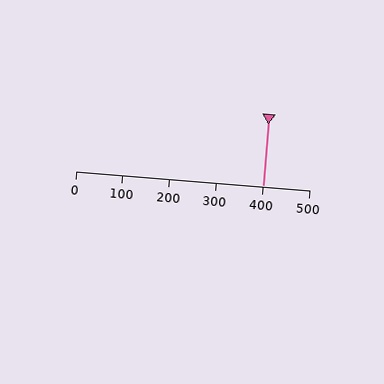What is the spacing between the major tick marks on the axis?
The major ticks are spaced 100 apart.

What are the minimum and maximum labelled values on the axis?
The axis runs from 0 to 500.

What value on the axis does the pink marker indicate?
The marker indicates approximately 400.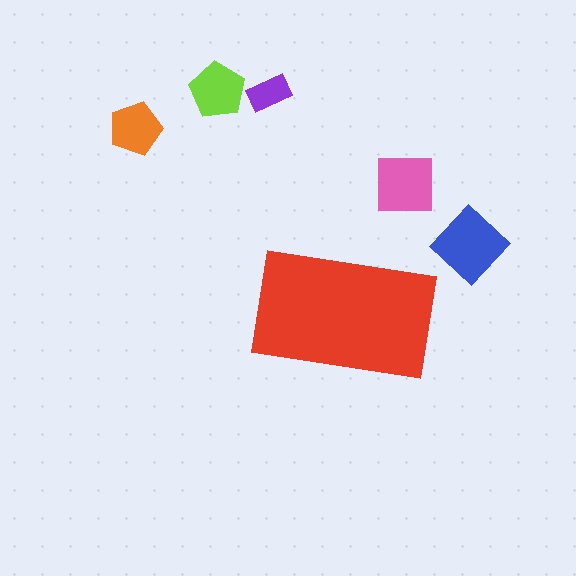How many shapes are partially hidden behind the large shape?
0 shapes are partially hidden.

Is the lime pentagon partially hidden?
No, the lime pentagon is fully visible.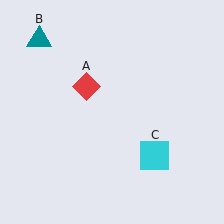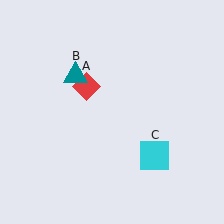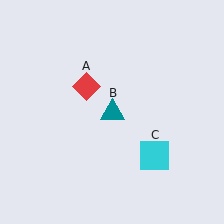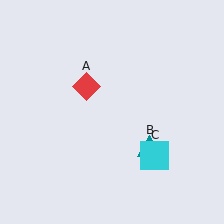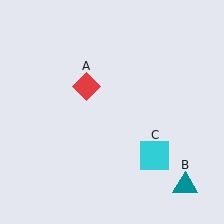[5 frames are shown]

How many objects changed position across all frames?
1 object changed position: teal triangle (object B).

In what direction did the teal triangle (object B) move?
The teal triangle (object B) moved down and to the right.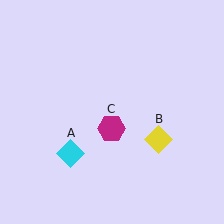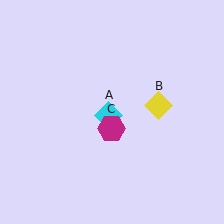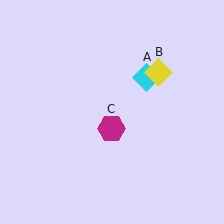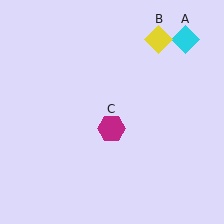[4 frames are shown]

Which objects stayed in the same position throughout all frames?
Magenta hexagon (object C) remained stationary.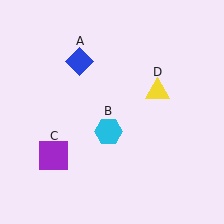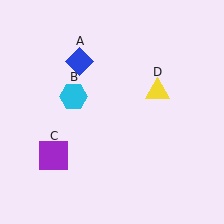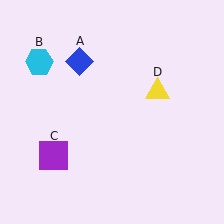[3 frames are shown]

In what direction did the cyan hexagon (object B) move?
The cyan hexagon (object B) moved up and to the left.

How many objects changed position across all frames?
1 object changed position: cyan hexagon (object B).